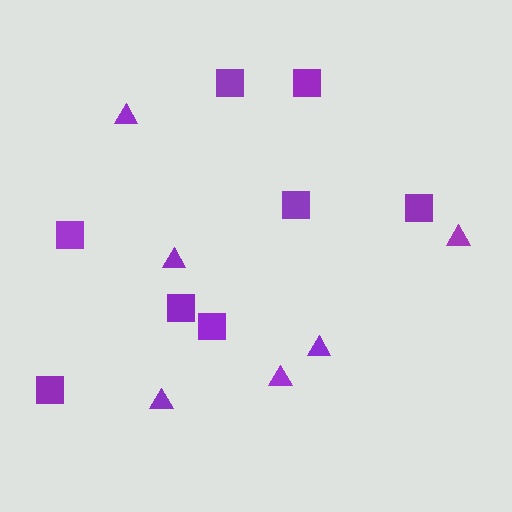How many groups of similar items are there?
There are 2 groups: one group of squares (8) and one group of triangles (6).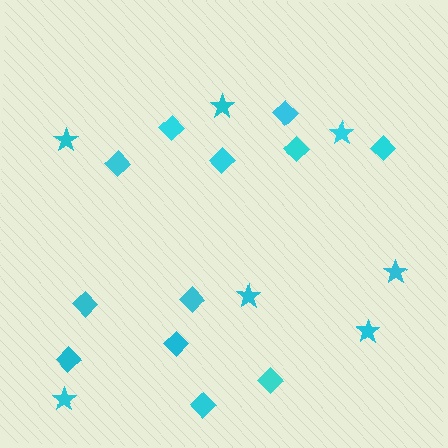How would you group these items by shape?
There are 2 groups: one group of diamonds (12) and one group of stars (7).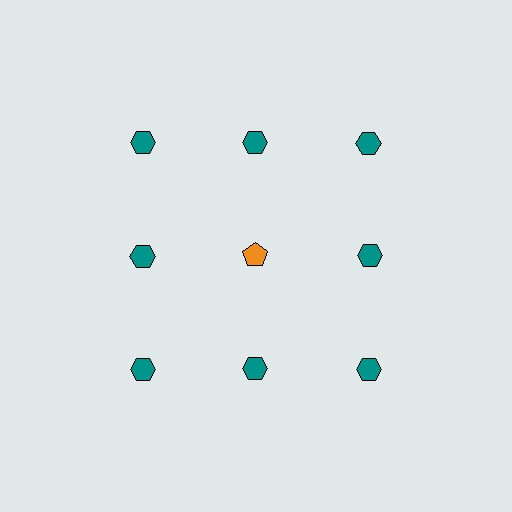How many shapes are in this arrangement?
There are 9 shapes arranged in a grid pattern.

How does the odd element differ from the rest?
It differs in both color (orange instead of teal) and shape (pentagon instead of hexagon).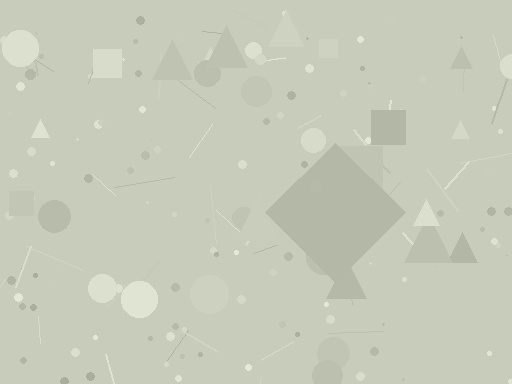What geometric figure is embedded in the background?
A diamond is embedded in the background.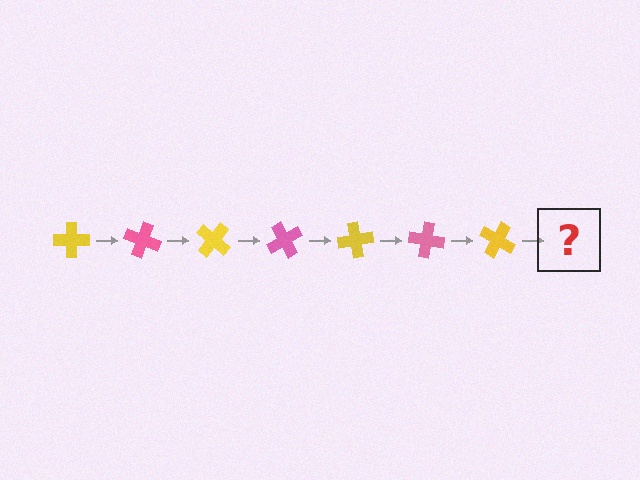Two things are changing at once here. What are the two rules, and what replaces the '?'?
The two rules are that it rotates 20 degrees each step and the color cycles through yellow and pink. The '?' should be a pink cross, rotated 140 degrees from the start.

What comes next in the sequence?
The next element should be a pink cross, rotated 140 degrees from the start.